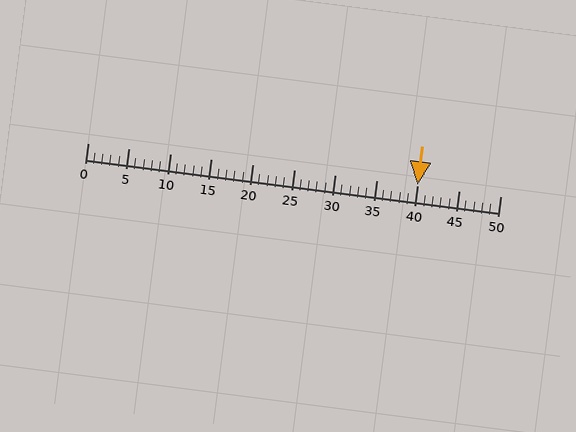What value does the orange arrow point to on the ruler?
The orange arrow points to approximately 40.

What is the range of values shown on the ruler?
The ruler shows values from 0 to 50.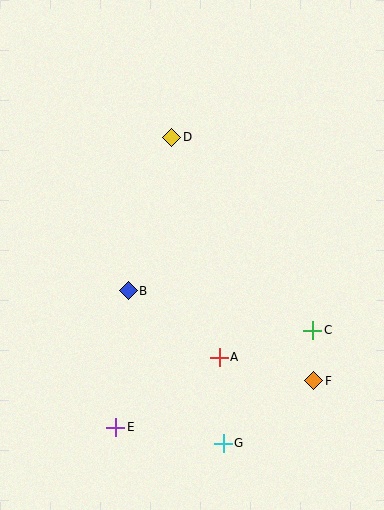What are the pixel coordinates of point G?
Point G is at (223, 443).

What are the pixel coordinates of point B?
Point B is at (128, 291).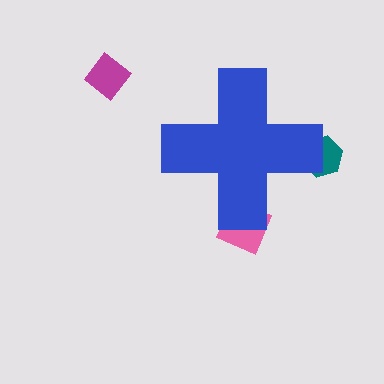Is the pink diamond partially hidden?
Yes, the pink diamond is partially hidden behind the blue cross.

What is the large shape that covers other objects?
A blue cross.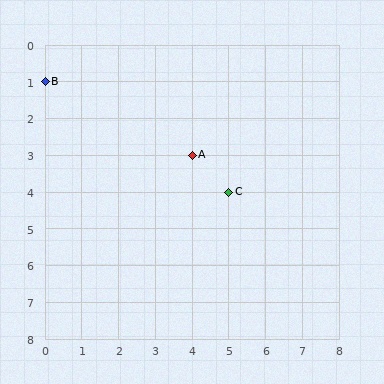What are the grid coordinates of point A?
Point A is at grid coordinates (4, 3).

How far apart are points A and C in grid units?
Points A and C are 1 column and 1 row apart (about 1.4 grid units diagonally).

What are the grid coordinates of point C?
Point C is at grid coordinates (5, 4).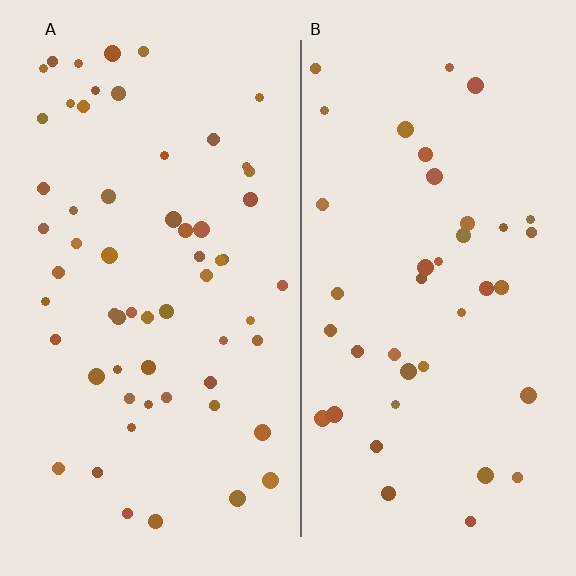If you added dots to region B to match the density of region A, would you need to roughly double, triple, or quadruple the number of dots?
Approximately double.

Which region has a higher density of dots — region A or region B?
A (the left).